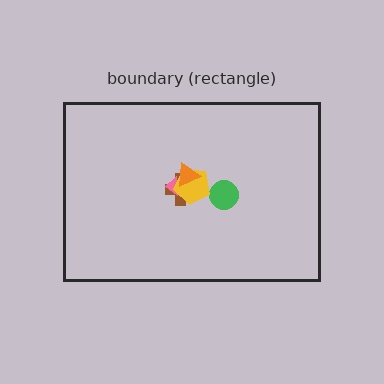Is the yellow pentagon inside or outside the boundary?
Inside.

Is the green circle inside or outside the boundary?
Inside.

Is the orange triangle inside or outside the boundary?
Inside.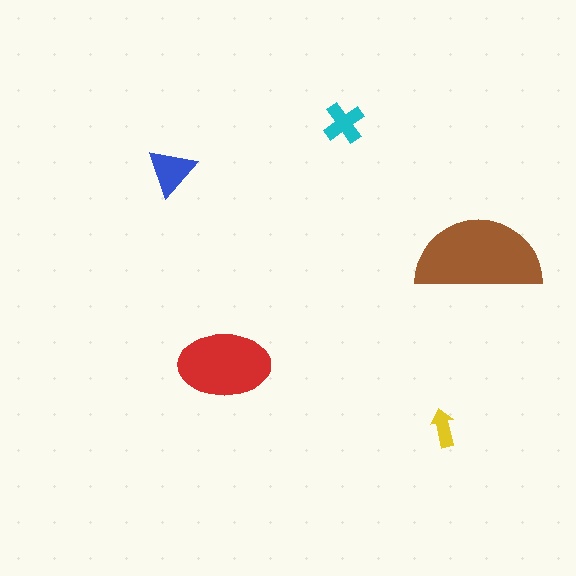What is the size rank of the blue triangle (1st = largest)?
3rd.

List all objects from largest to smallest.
The brown semicircle, the red ellipse, the blue triangle, the cyan cross, the yellow arrow.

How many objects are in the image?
There are 5 objects in the image.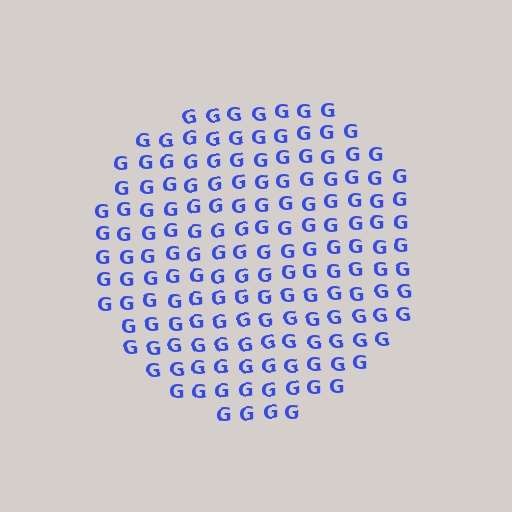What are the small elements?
The small elements are letter G's.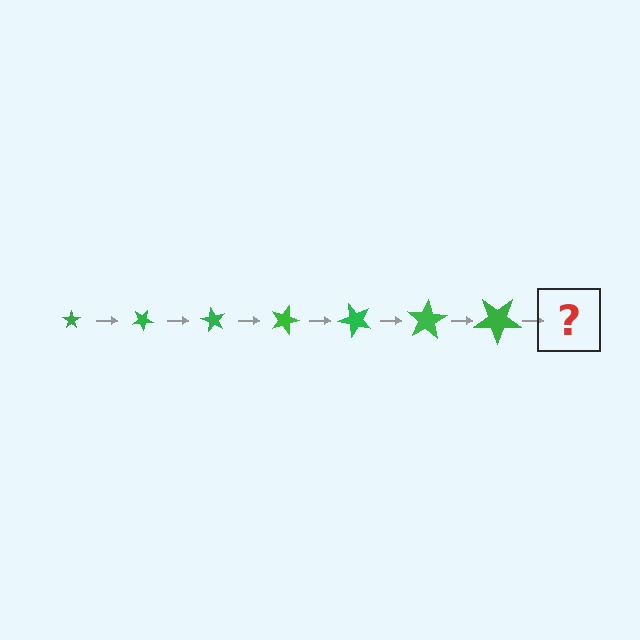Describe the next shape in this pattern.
It should be a star, larger than the previous one and rotated 210 degrees from the start.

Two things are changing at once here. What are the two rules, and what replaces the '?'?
The two rules are that the star grows larger each step and it rotates 30 degrees each step. The '?' should be a star, larger than the previous one and rotated 210 degrees from the start.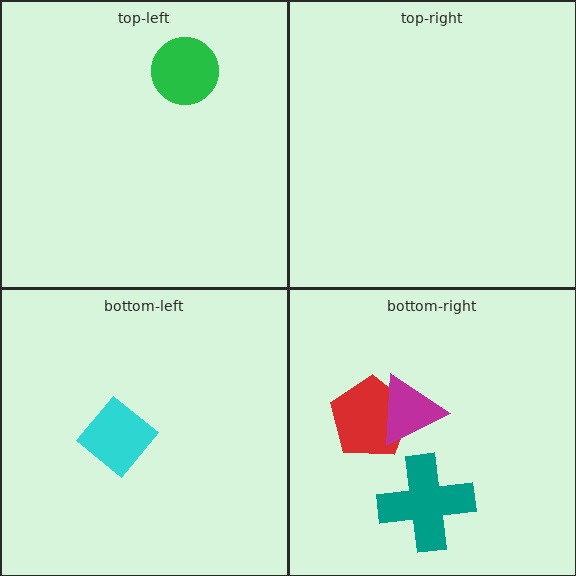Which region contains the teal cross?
The bottom-right region.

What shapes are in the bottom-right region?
The red pentagon, the teal cross, the magenta triangle.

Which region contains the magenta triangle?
The bottom-right region.